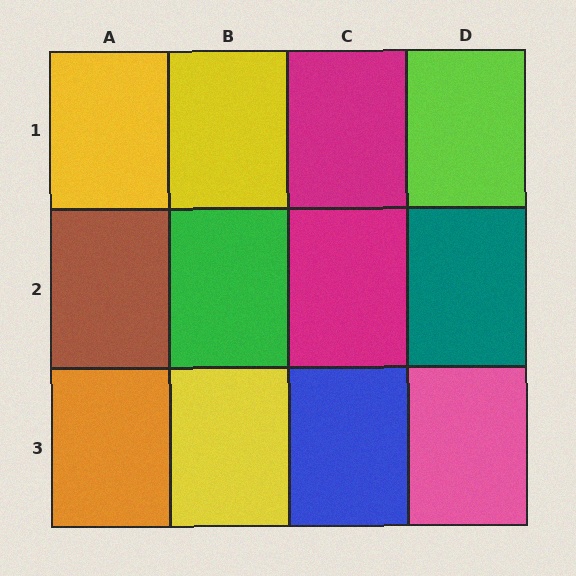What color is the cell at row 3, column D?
Pink.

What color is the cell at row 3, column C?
Blue.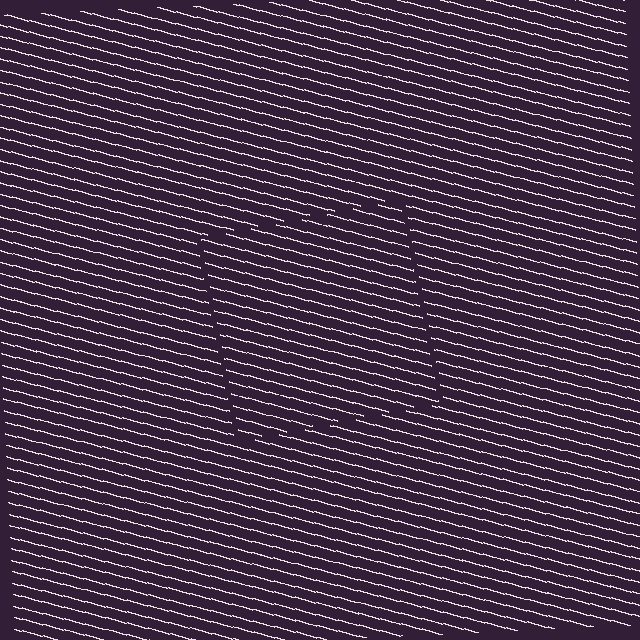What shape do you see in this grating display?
An illusory square. The interior of the shape contains the same grating, shifted by half a period — the contour is defined by the phase discontinuity where line-ends from the inner and outer gratings abut.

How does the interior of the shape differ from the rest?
The interior of the shape contains the same grating, shifted by half a period — the contour is defined by the phase discontinuity where line-ends from the inner and outer gratings abut.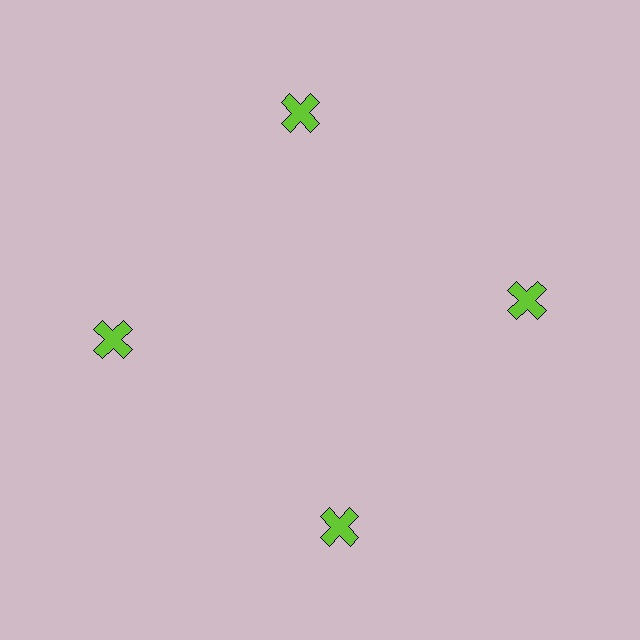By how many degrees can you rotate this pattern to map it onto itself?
The pattern maps onto itself every 90 degrees of rotation.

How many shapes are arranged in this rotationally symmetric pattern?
There are 4 shapes, arranged in 4 groups of 1.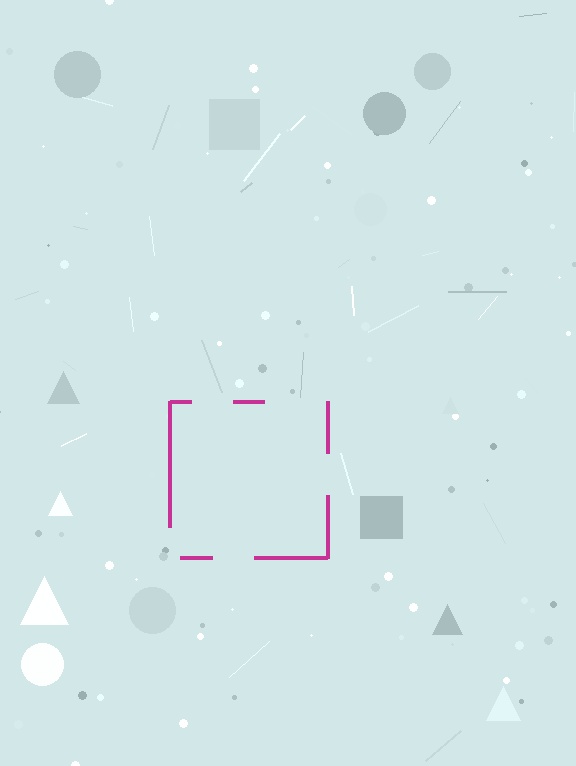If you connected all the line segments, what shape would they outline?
They would outline a square.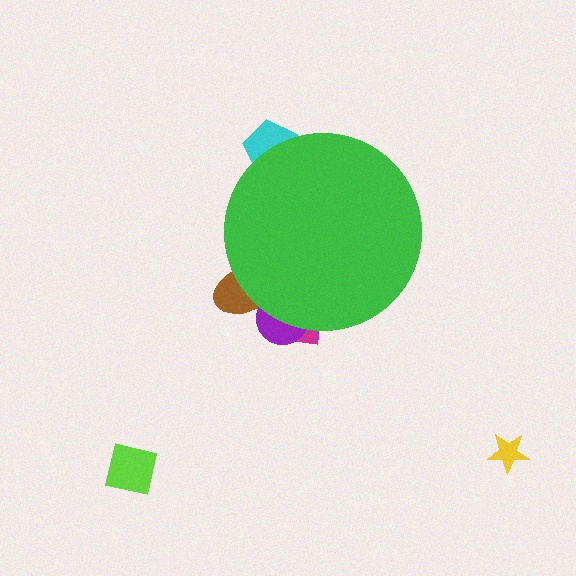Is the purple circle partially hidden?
Yes, the purple circle is partially hidden behind the green circle.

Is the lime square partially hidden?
No, the lime square is fully visible.